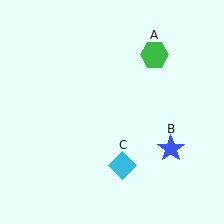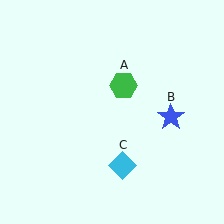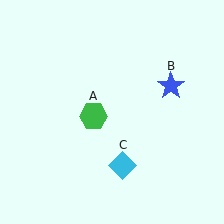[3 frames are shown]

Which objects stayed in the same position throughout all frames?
Cyan diamond (object C) remained stationary.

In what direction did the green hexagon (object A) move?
The green hexagon (object A) moved down and to the left.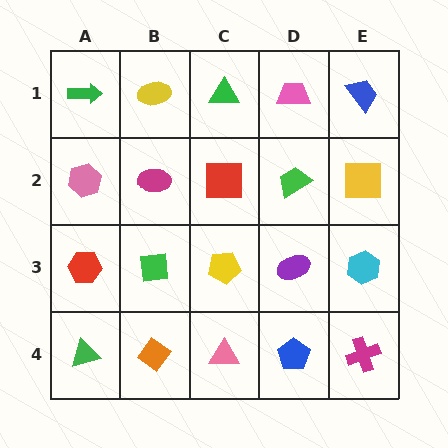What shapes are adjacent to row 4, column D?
A purple ellipse (row 3, column D), a pink triangle (row 4, column C), a magenta cross (row 4, column E).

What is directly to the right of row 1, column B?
A green triangle.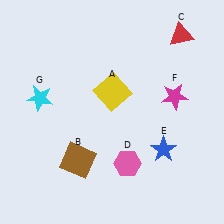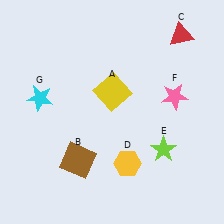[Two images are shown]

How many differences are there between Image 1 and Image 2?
There are 3 differences between the two images.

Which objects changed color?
D changed from pink to yellow. E changed from blue to lime. F changed from magenta to pink.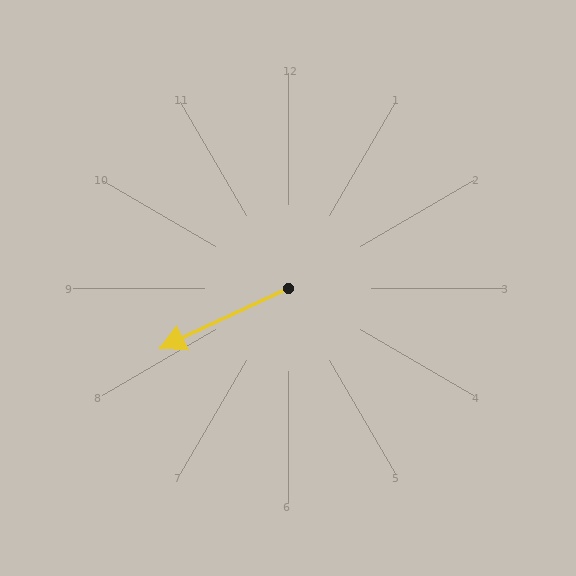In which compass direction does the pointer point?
Southwest.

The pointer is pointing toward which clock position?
Roughly 8 o'clock.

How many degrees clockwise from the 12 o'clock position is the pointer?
Approximately 245 degrees.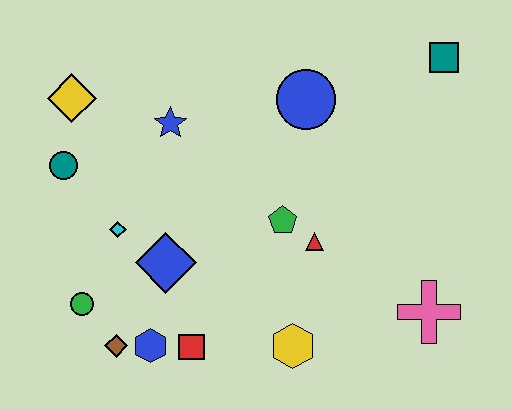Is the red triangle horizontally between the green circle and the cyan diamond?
No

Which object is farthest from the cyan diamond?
The teal square is farthest from the cyan diamond.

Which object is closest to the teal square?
The blue circle is closest to the teal square.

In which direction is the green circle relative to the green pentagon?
The green circle is to the left of the green pentagon.